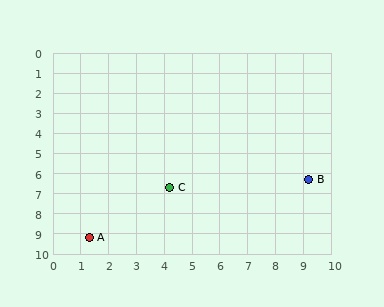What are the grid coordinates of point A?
Point A is at approximately (1.3, 9.2).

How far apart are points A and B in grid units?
Points A and B are about 8.4 grid units apart.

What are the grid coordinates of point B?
Point B is at approximately (9.2, 6.3).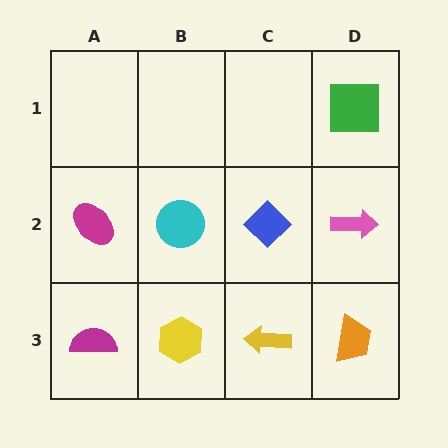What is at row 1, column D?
A green square.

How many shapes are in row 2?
4 shapes.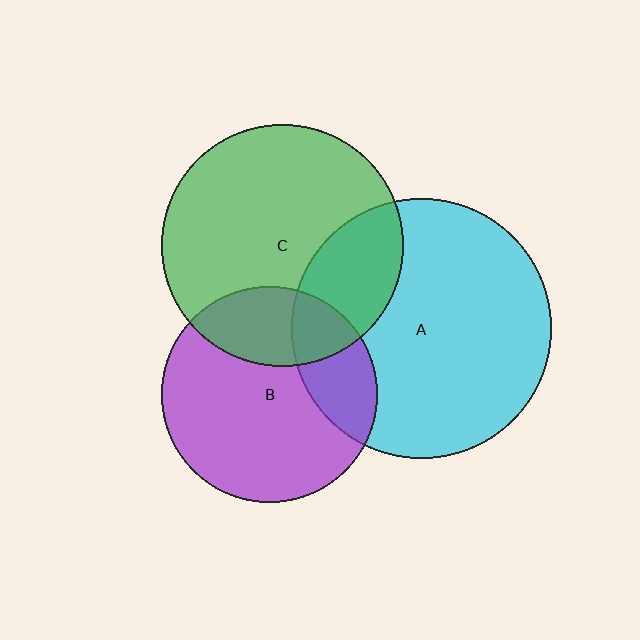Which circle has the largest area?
Circle A (cyan).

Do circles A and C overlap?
Yes.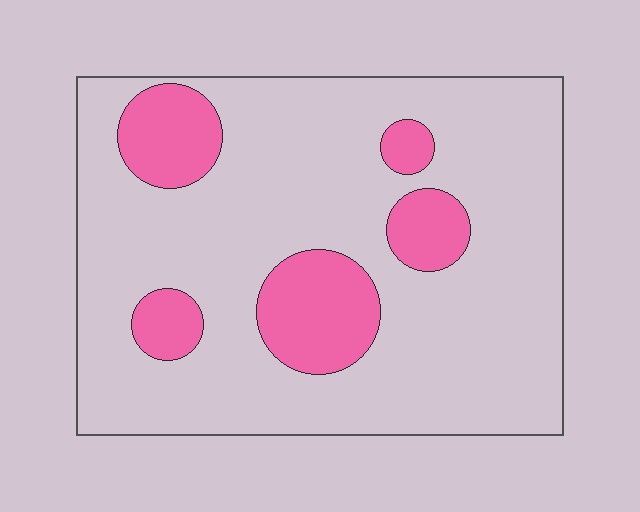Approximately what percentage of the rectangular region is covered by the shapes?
Approximately 20%.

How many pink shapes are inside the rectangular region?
5.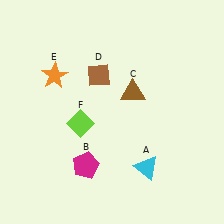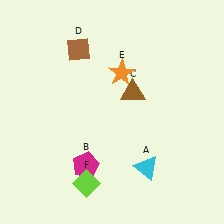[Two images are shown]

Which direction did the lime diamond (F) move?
The lime diamond (F) moved down.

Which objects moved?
The objects that moved are: the brown diamond (D), the orange star (E), the lime diamond (F).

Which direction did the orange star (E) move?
The orange star (E) moved right.